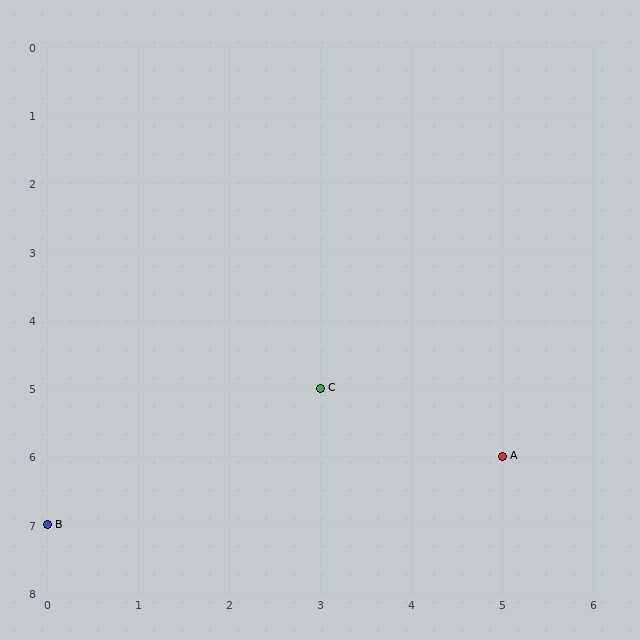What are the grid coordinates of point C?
Point C is at grid coordinates (3, 5).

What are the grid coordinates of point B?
Point B is at grid coordinates (0, 7).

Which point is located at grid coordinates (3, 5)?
Point C is at (3, 5).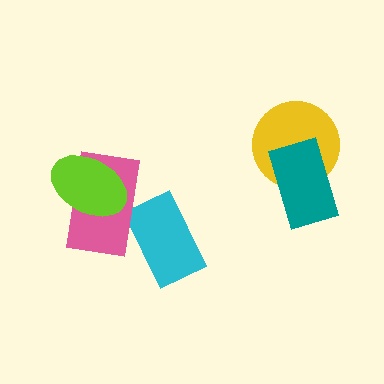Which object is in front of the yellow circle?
The teal rectangle is in front of the yellow circle.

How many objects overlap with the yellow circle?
1 object overlaps with the yellow circle.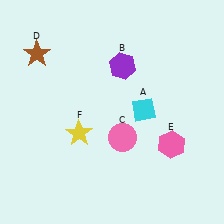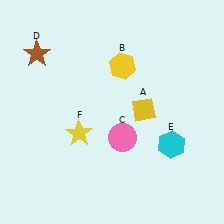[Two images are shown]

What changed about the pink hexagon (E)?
In Image 1, E is pink. In Image 2, it changed to cyan.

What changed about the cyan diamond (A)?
In Image 1, A is cyan. In Image 2, it changed to yellow.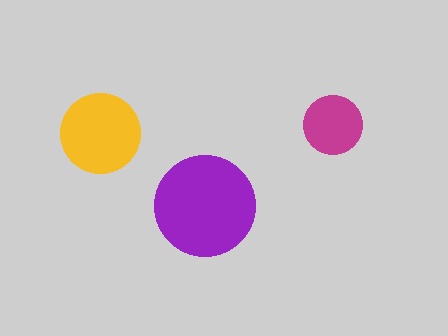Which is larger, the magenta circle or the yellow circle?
The yellow one.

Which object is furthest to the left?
The yellow circle is leftmost.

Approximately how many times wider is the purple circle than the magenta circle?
About 1.5 times wider.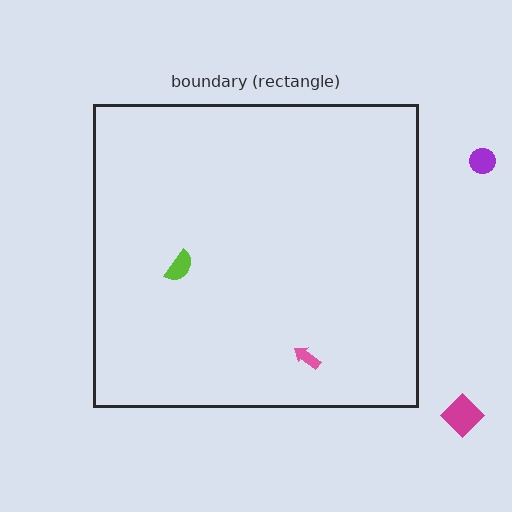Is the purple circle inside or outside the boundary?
Outside.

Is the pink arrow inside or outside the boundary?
Inside.